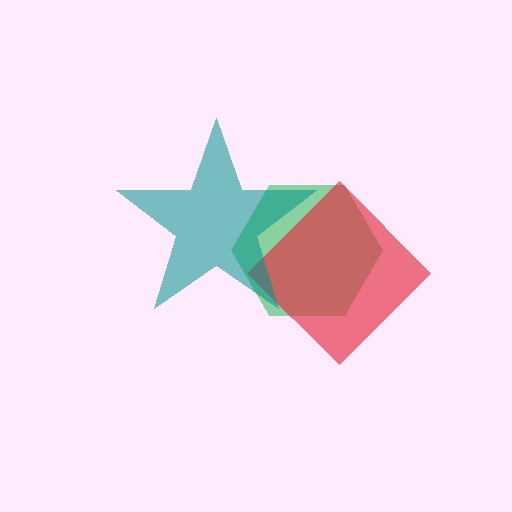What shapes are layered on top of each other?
The layered shapes are: a green hexagon, a red diamond, a teal star.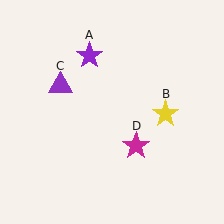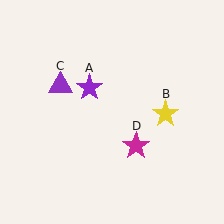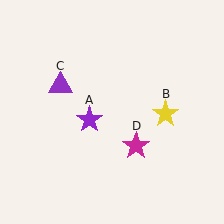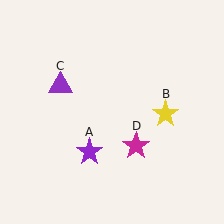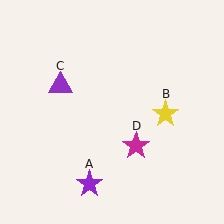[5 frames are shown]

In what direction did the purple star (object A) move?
The purple star (object A) moved down.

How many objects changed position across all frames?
1 object changed position: purple star (object A).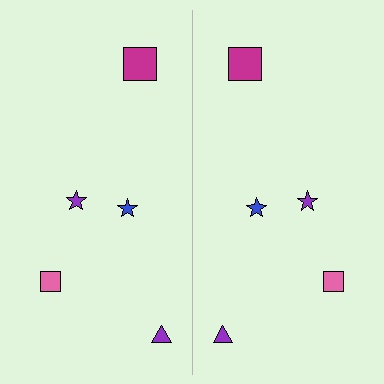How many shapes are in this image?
There are 10 shapes in this image.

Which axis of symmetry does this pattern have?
The pattern has a vertical axis of symmetry running through the center of the image.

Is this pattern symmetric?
Yes, this pattern has bilateral (reflection) symmetry.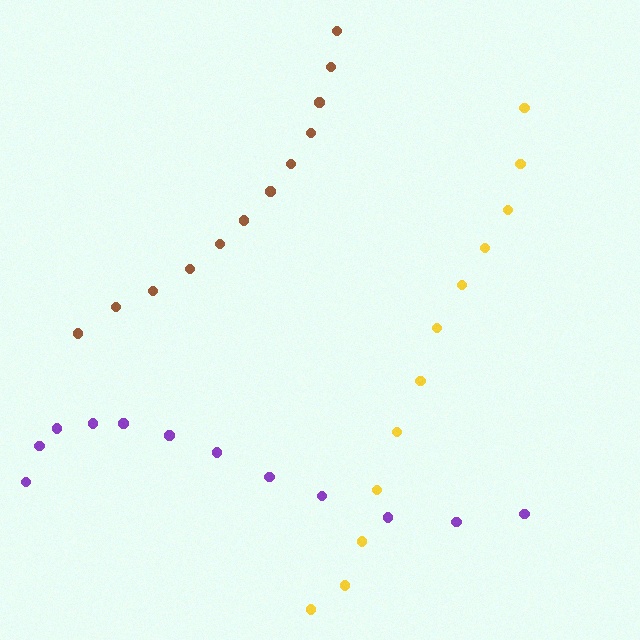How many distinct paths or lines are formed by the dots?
There are 3 distinct paths.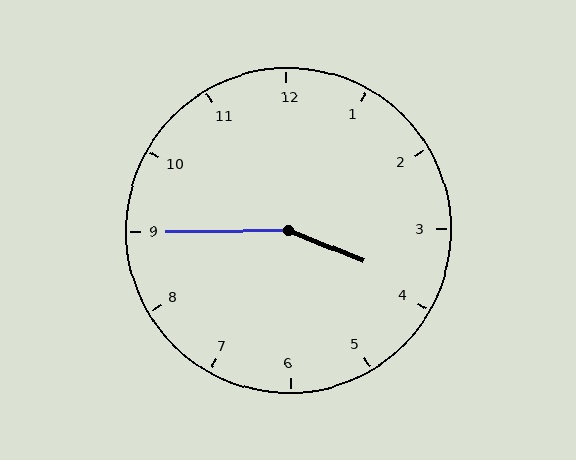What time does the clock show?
3:45.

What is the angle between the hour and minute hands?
Approximately 158 degrees.